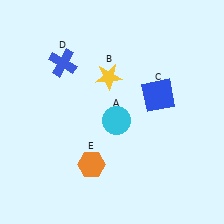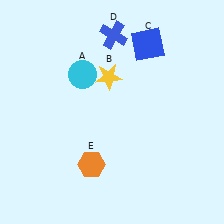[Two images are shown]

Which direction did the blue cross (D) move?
The blue cross (D) moved right.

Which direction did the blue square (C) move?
The blue square (C) moved up.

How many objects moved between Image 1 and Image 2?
3 objects moved between the two images.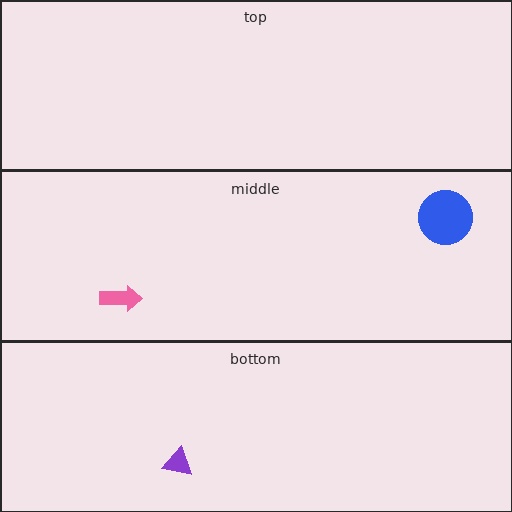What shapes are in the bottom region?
The purple triangle.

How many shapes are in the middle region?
2.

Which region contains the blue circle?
The middle region.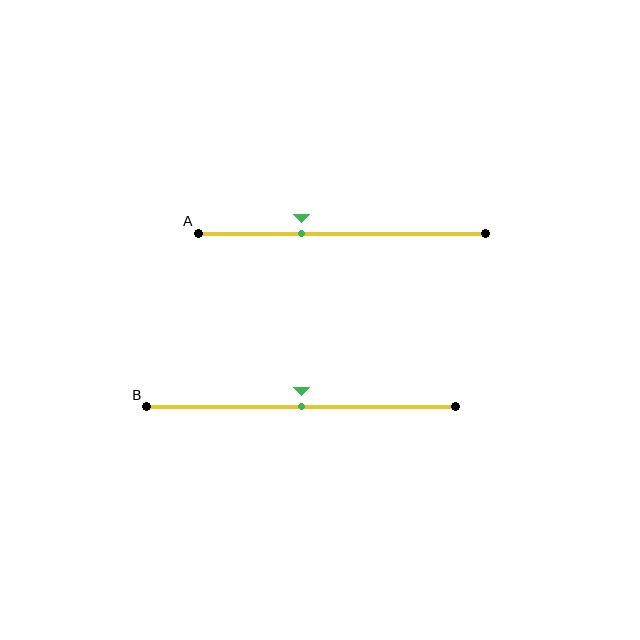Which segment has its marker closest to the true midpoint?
Segment B has its marker closest to the true midpoint.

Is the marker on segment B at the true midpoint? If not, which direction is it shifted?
Yes, the marker on segment B is at the true midpoint.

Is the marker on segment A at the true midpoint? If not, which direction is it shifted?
No, the marker on segment A is shifted to the left by about 14% of the segment length.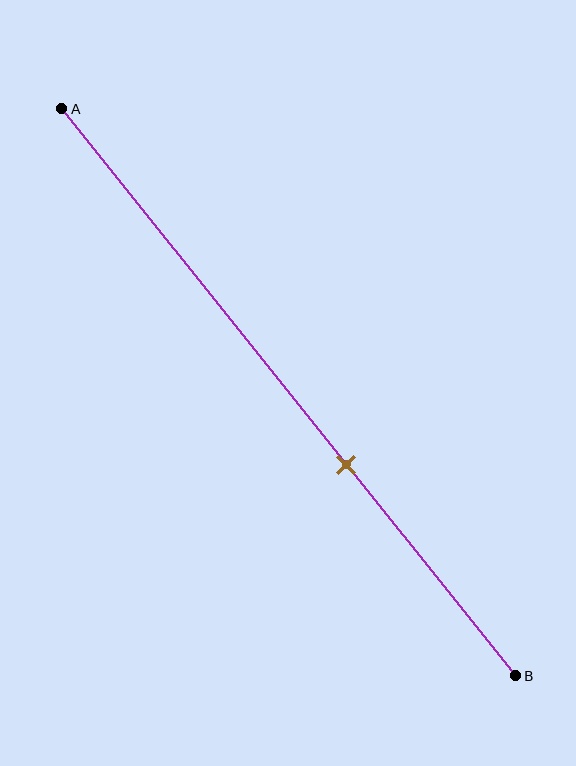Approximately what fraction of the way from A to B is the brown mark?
The brown mark is approximately 65% of the way from A to B.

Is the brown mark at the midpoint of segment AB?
No, the mark is at about 65% from A, not at the 50% midpoint.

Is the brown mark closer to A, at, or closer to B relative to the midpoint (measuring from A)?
The brown mark is closer to point B than the midpoint of segment AB.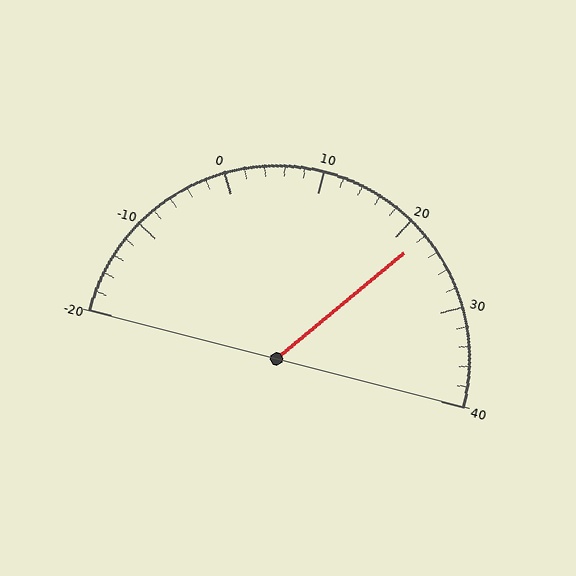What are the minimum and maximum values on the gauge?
The gauge ranges from -20 to 40.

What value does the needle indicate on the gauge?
The needle indicates approximately 22.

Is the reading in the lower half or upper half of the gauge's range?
The reading is in the upper half of the range (-20 to 40).